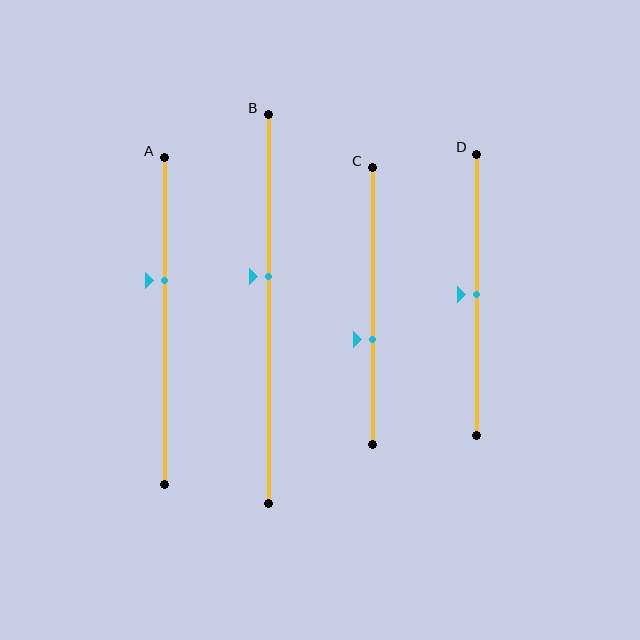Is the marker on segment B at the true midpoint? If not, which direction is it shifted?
No, the marker on segment B is shifted upward by about 8% of the segment length.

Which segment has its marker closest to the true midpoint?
Segment D has its marker closest to the true midpoint.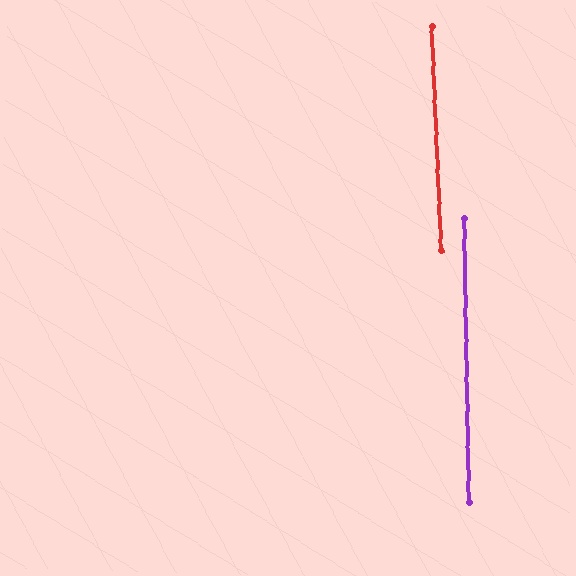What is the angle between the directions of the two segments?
Approximately 1 degree.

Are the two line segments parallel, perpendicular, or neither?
Parallel — their directions differ by only 1.4°.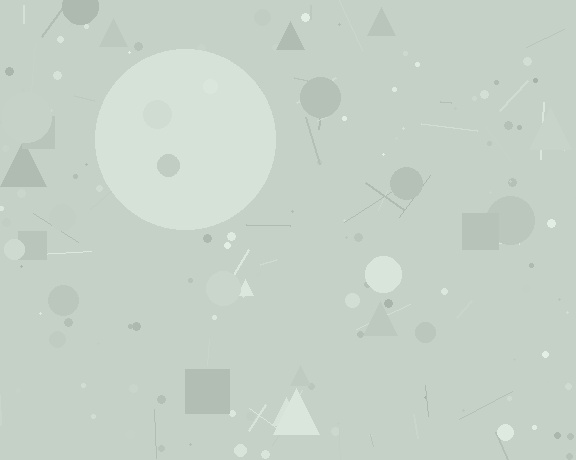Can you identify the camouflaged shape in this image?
The camouflaged shape is a circle.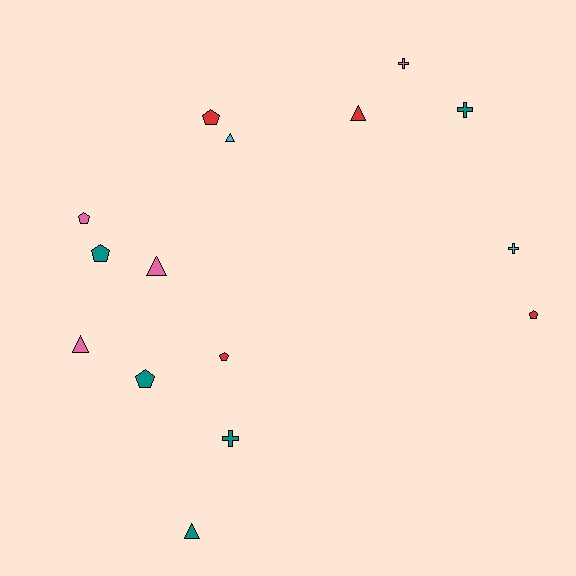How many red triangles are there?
There is 1 red triangle.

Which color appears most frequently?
Teal, with 5 objects.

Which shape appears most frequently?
Pentagon, with 6 objects.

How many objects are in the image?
There are 15 objects.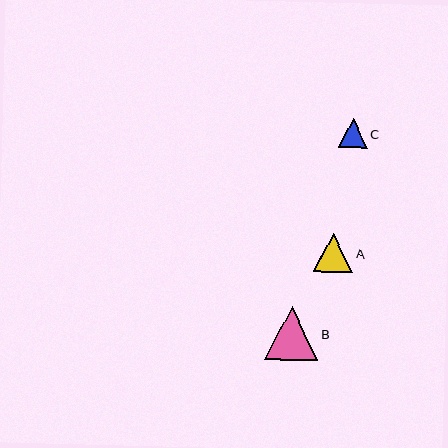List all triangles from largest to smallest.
From largest to smallest: B, A, C.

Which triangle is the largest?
Triangle B is the largest with a size of approximately 53 pixels.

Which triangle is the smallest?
Triangle C is the smallest with a size of approximately 29 pixels.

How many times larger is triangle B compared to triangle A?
Triangle B is approximately 1.3 times the size of triangle A.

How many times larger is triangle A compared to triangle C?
Triangle A is approximately 1.4 times the size of triangle C.